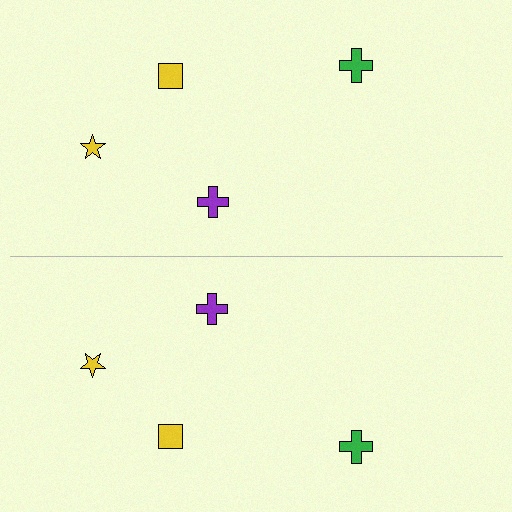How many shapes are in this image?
There are 8 shapes in this image.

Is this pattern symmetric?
Yes, this pattern has bilateral (reflection) symmetry.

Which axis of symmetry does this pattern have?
The pattern has a horizontal axis of symmetry running through the center of the image.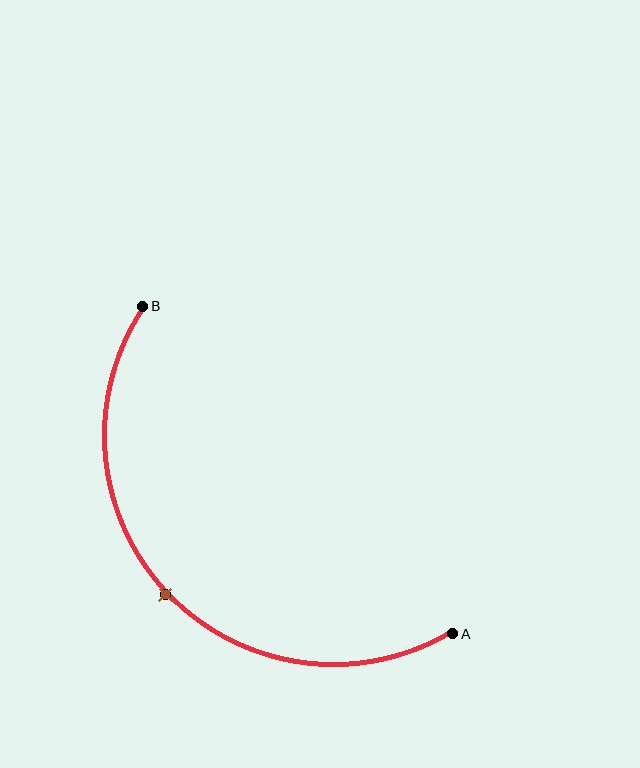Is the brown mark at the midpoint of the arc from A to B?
Yes. The brown mark lies on the arc at equal arc-length from both A and B — it is the arc midpoint.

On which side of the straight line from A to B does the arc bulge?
The arc bulges below and to the left of the straight line connecting A and B.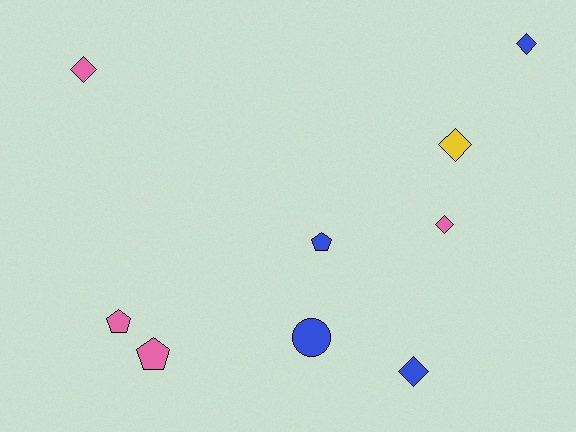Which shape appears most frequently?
Diamond, with 5 objects.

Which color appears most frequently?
Pink, with 4 objects.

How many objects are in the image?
There are 9 objects.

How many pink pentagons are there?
There are 2 pink pentagons.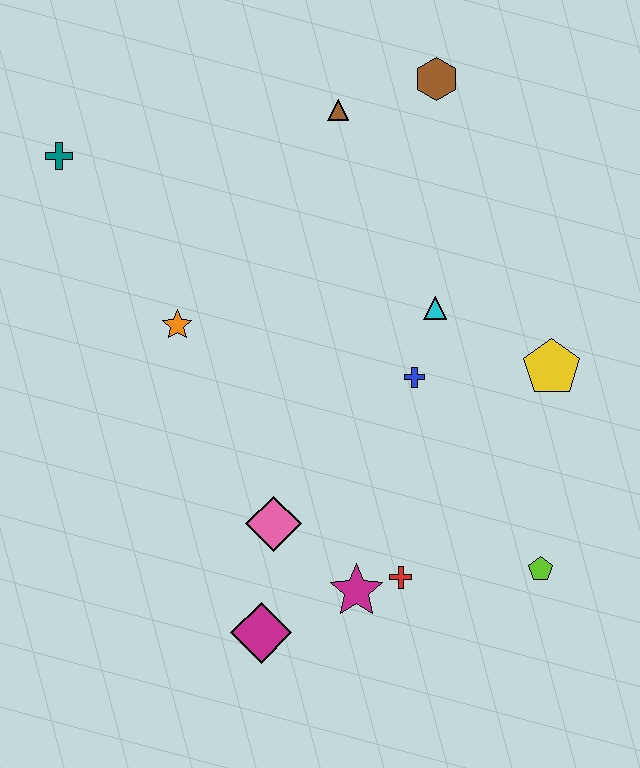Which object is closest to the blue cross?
The cyan triangle is closest to the blue cross.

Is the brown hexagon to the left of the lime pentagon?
Yes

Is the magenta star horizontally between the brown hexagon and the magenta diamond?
Yes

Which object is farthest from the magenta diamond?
The brown hexagon is farthest from the magenta diamond.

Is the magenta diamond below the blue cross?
Yes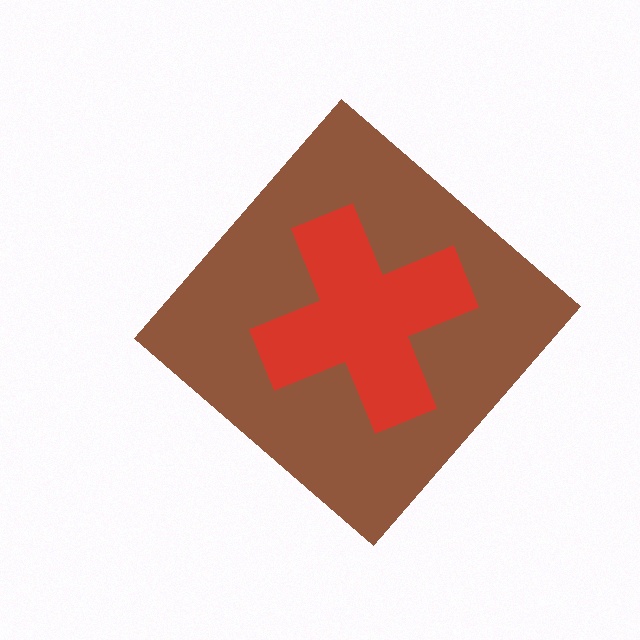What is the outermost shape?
The brown diamond.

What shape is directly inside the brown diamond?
The red cross.